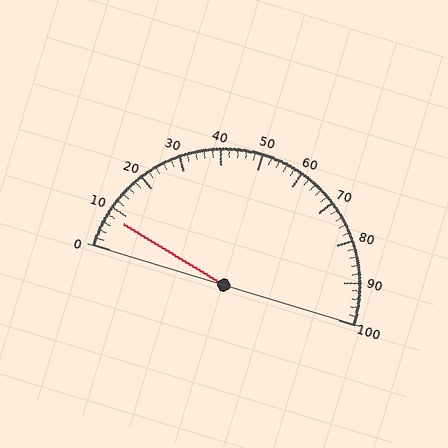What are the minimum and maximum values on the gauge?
The gauge ranges from 0 to 100.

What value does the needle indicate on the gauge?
The needle indicates approximately 8.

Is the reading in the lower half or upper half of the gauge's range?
The reading is in the lower half of the range (0 to 100).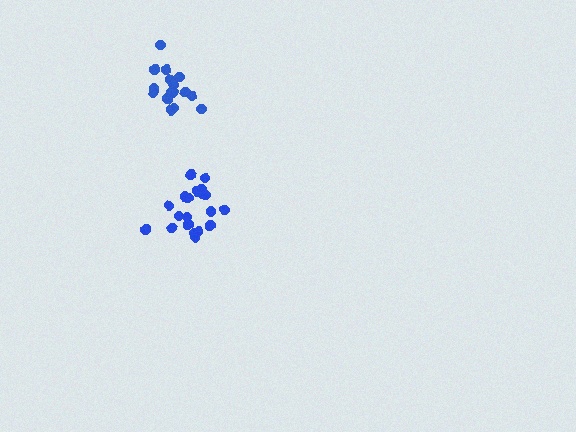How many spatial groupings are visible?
There are 2 spatial groupings.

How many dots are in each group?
Group 1: 20 dots, Group 2: 16 dots (36 total).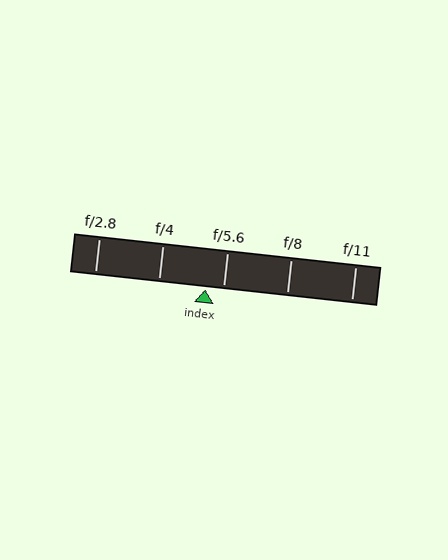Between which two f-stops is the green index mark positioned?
The index mark is between f/4 and f/5.6.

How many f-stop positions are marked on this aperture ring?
There are 5 f-stop positions marked.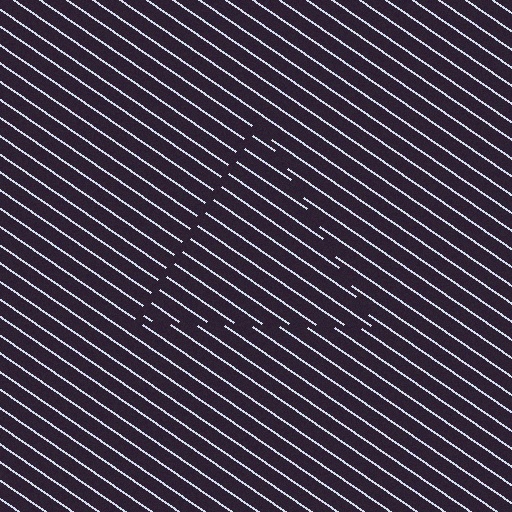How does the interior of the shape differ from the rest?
The interior of the shape contains the same grating, shifted by half a period — the contour is defined by the phase discontinuity where line-ends from the inner and outer gratings abut.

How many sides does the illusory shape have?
3 sides — the line-ends trace a triangle.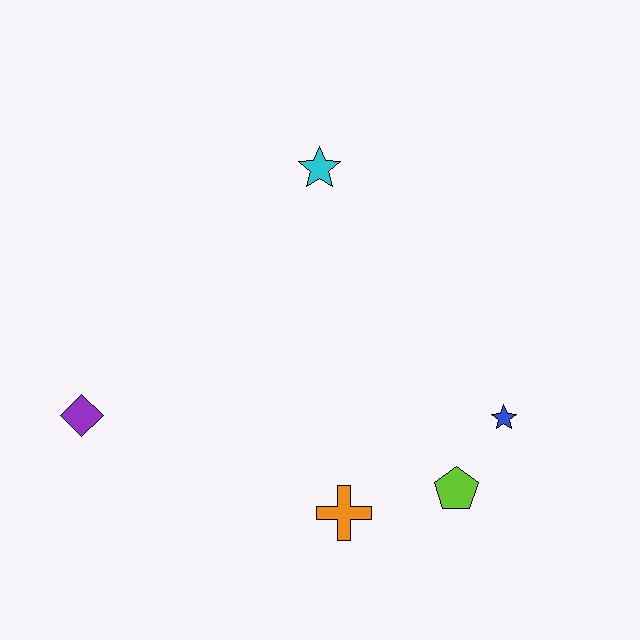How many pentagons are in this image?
There is 1 pentagon.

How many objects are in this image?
There are 5 objects.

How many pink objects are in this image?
There are no pink objects.